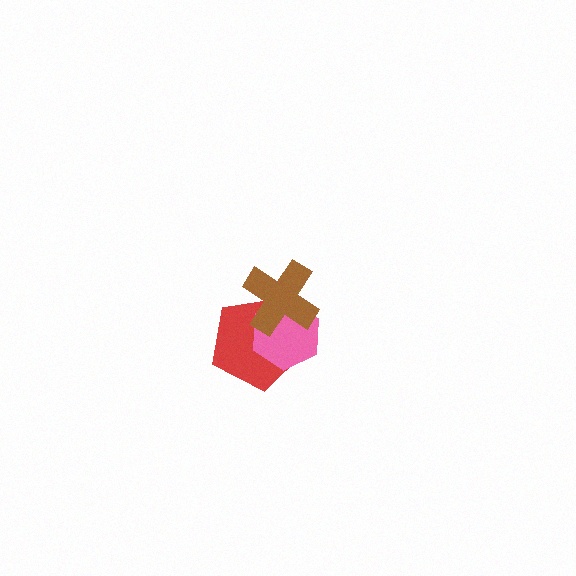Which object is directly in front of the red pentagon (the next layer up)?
The pink hexagon is directly in front of the red pentagon.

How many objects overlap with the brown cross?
2 objects overlap with the brown cross.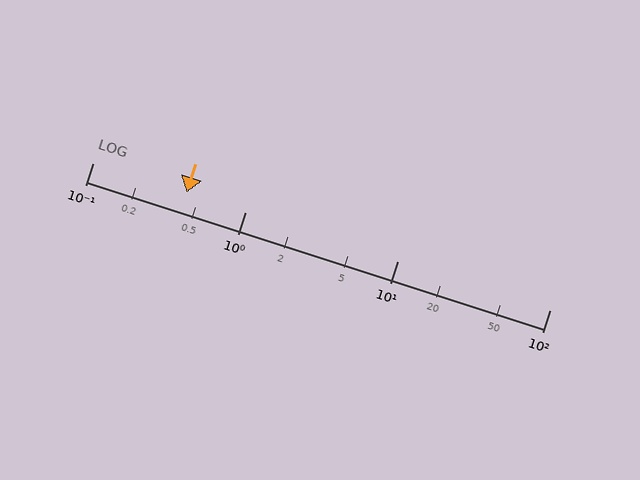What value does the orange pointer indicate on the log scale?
The pointer indicates approximately 0.41.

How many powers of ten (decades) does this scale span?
The scale spans 3 decades, from 0.1 to 100.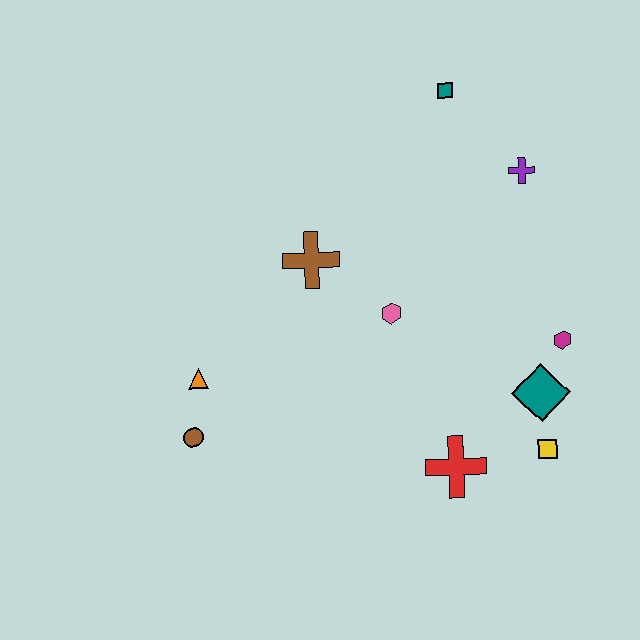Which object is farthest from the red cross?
The teal square is farthest from the red cross.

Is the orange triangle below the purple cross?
Yes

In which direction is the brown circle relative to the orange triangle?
The brown circle is below the orange triangle.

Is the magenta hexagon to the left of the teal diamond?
No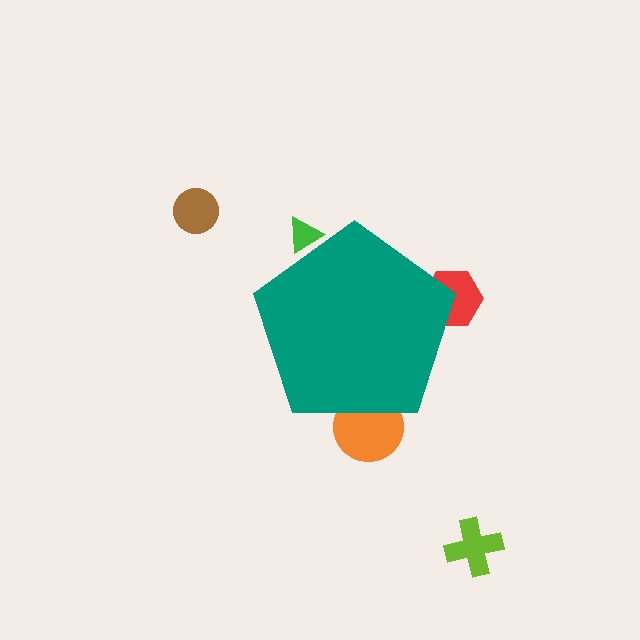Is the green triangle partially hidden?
Yes, the green triangle is partially hidden behind the teal pentagon.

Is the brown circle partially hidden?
No, the brown circle is fully visible.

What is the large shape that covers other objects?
A teal pentagon.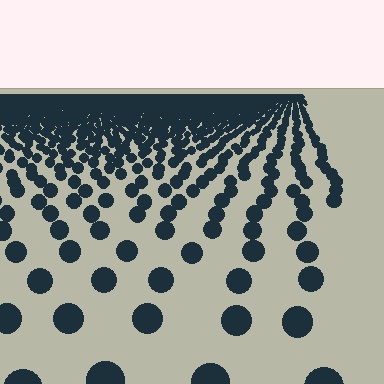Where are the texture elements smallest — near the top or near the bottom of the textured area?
Near the top.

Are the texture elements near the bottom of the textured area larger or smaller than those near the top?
Larger. Near the bottom, elements are closer to the viewer and appear at a bigger on-screen size.